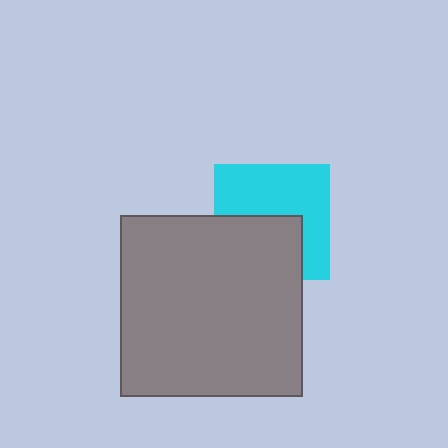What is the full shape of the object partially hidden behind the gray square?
The partially hidden object is a cyan square.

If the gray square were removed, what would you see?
You would see the complete cyan square.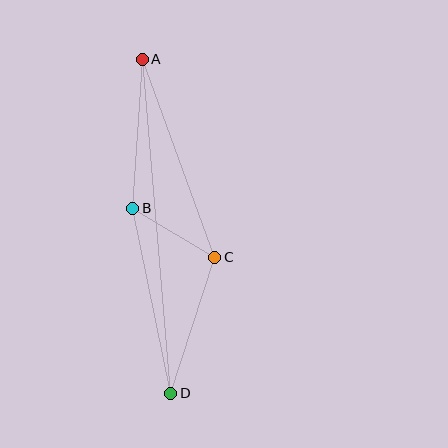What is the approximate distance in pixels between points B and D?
The distance between B and D is approximately 189 pixels.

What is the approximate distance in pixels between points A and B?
The distance between A and B is approximately 149 pixels.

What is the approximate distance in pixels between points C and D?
The distance between C and D is approximately 143 pixels.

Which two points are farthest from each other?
Points A and D are farthest from each other.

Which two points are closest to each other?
Points B and C are closest to each other.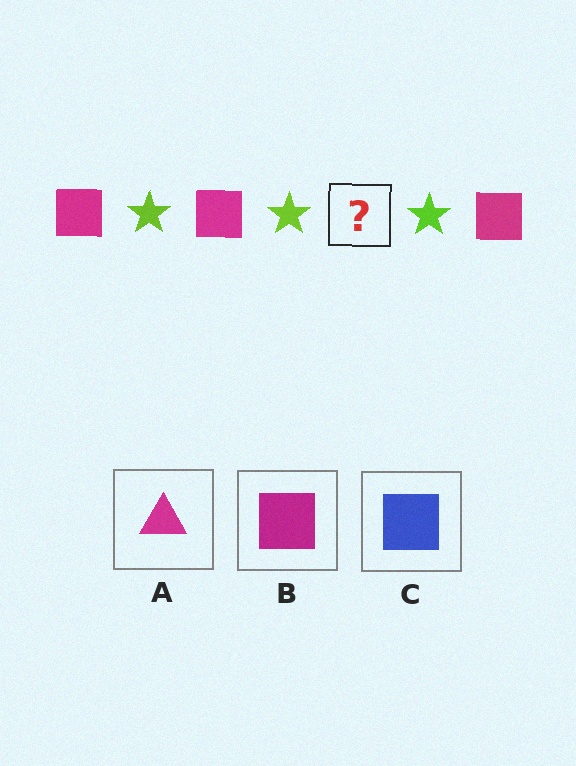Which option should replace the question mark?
Option B.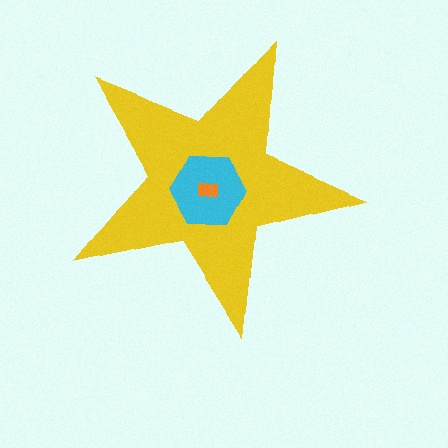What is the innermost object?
The orange rectangle.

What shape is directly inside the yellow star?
The cyan hexagon.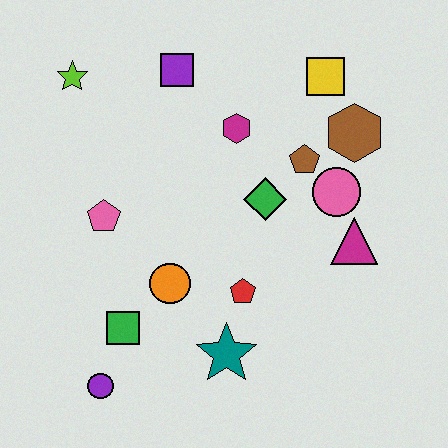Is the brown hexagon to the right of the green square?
Yes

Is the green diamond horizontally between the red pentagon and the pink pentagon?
No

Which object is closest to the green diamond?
The brown pentagon is closest to the green diamond.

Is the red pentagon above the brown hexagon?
No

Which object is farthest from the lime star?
The magenta triangle is farthest from the lime star.